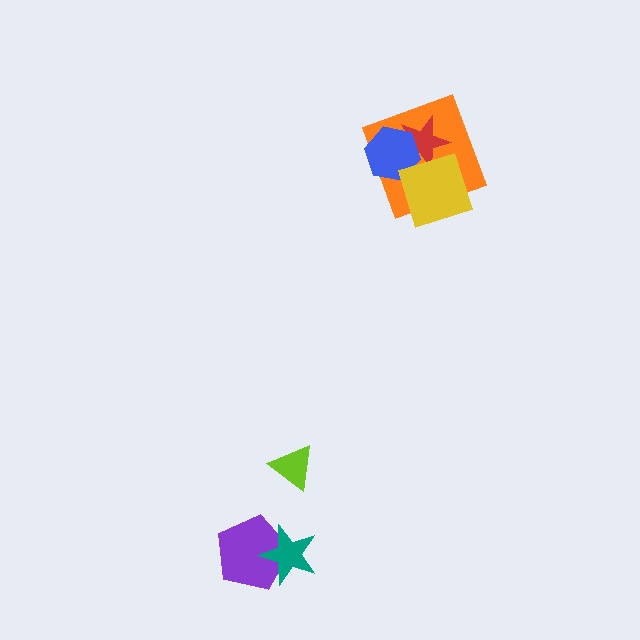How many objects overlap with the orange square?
3 objects overlap with the orange square.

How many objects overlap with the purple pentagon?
1 object overlaps with the purple pentagon.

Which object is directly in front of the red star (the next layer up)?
The blue hexagon is directly in front of the red star.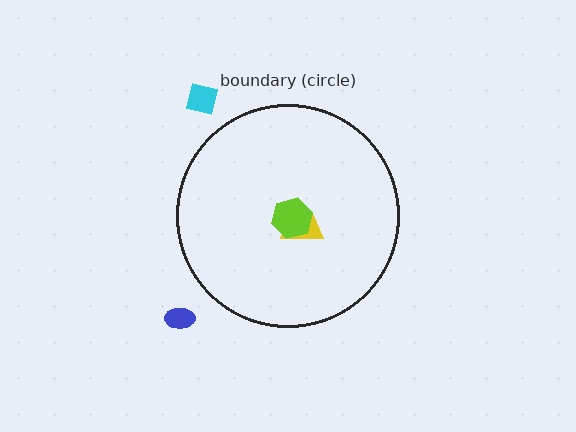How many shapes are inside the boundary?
2 inside, 2 outside.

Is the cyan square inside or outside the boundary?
Outside.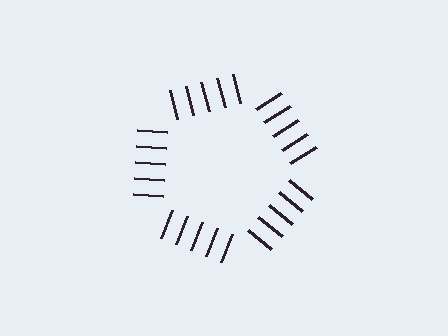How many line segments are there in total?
25 — 5 along each of the 5 edges.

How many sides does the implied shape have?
5 sides — the line-ends trace a pentagon.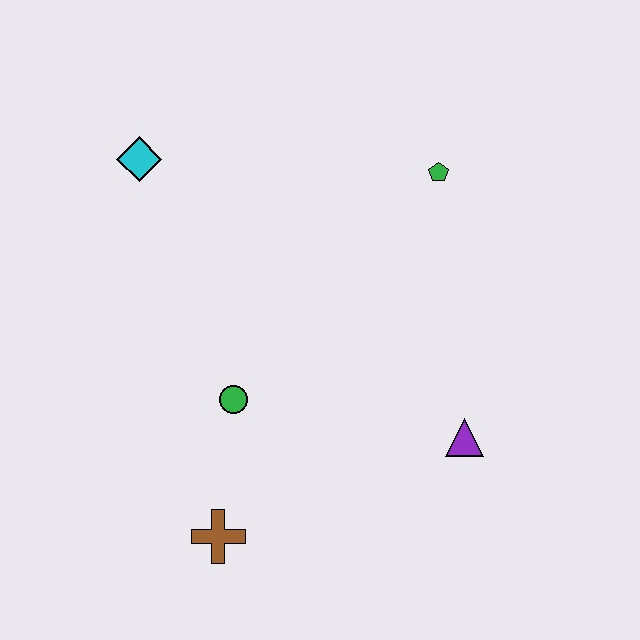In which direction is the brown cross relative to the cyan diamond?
The brown cross is below the cyan diamond.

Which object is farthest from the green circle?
The green pentagon is farthest from the green circle.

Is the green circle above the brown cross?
Yes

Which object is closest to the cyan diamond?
The green circle is closest to the cyan diamond.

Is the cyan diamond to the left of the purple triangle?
Yes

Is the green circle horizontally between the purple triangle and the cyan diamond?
Yes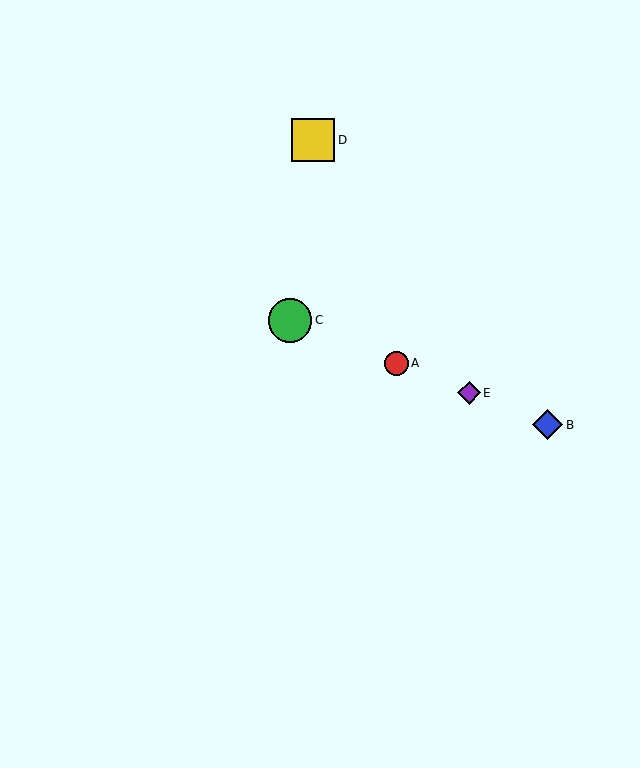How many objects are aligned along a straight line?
4 objects (A, B, C, E) are aligned along a straight line.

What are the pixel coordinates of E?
Object E is at (469, 393).